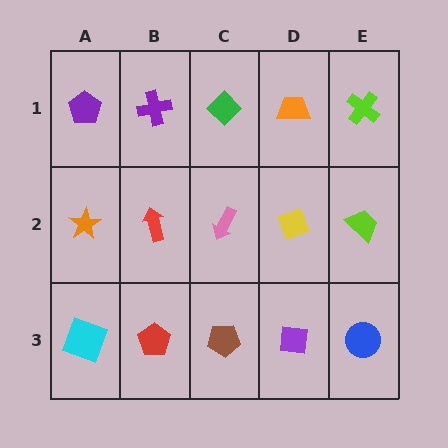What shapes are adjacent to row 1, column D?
A yellow diamond (row 2, column D), a green diamond (row 1, column C), a lime cross (row 1, column E).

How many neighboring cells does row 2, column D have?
4.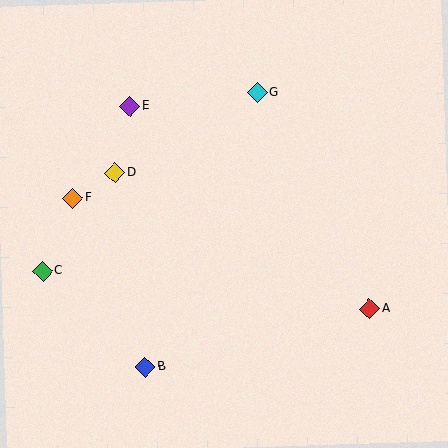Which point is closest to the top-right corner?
Point G is closest to the top-right corner.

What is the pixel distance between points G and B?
The distance between G and B is 296 pixels.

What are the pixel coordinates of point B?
Point B is at (145, 367).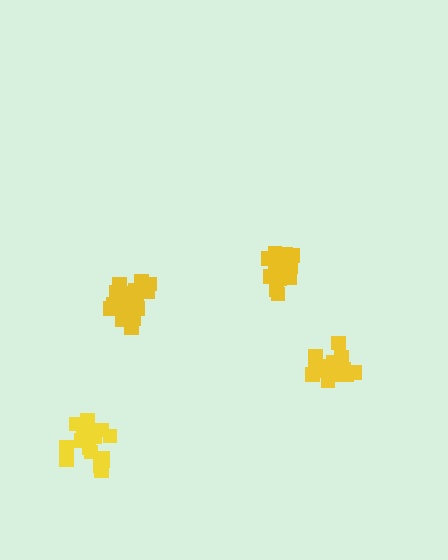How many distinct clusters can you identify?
There are 4 distinct clusters.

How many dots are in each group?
Group 1: 18 dots, Group 2: 19 dots, Group 3: 17 dots, Group 4: 20 dots (74 total).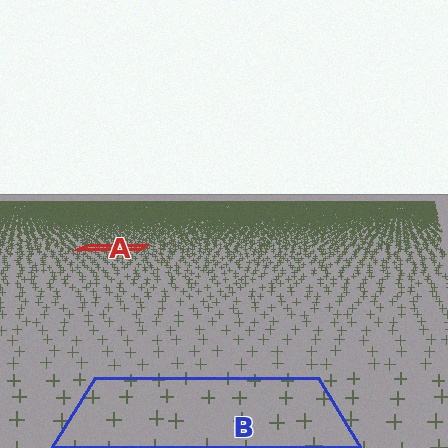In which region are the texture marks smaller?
The texture marks are smaller in region A, because it is farther away.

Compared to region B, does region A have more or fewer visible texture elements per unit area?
Region A has more texture elements per unit area — they are packed more densely because it is farther away.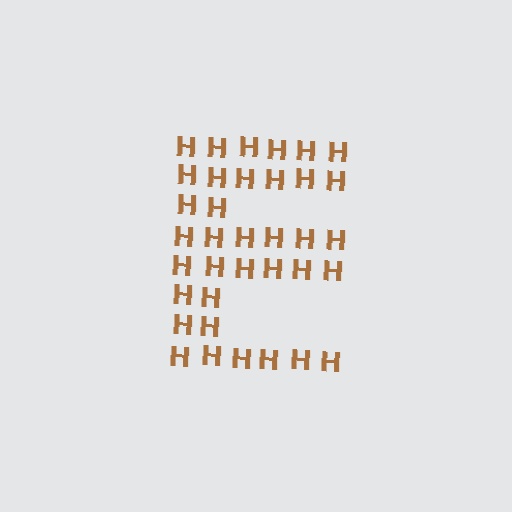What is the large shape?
The large shape is the letter E.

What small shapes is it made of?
It is made of small letter H's.